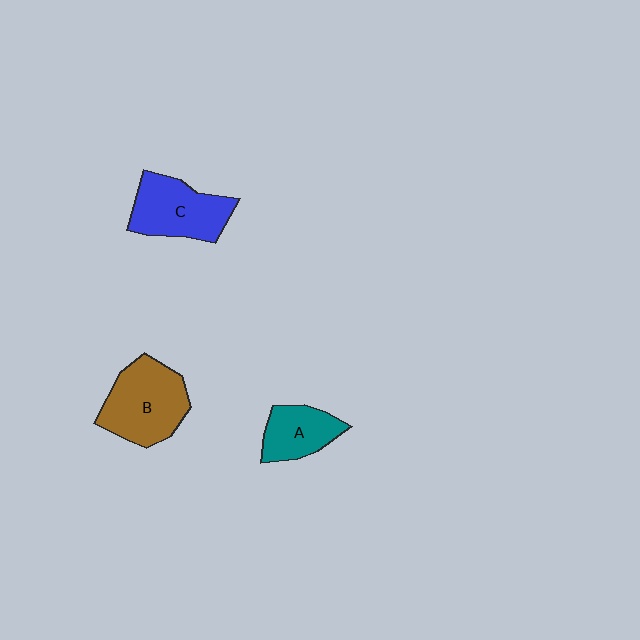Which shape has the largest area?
Shape B (brown).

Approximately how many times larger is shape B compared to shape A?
Approximately 1.6 times.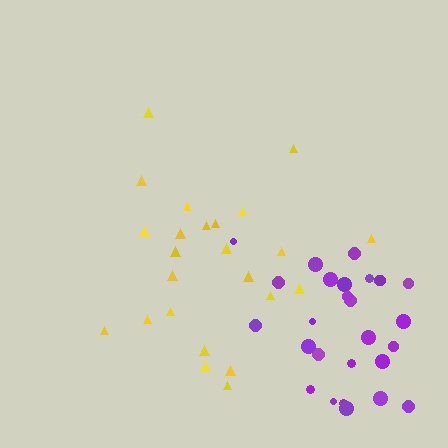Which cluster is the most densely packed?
Purple.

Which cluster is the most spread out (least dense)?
Yellow.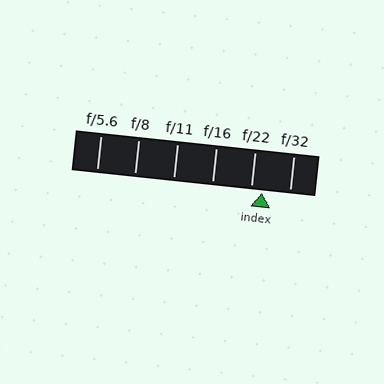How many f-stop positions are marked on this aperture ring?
There are 6 f-stop positions marked.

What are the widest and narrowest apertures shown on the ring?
The widest aperture shown is f/5.6 and the narrowest is f/32.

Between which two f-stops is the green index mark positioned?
The index mark is between f/22 and f/32.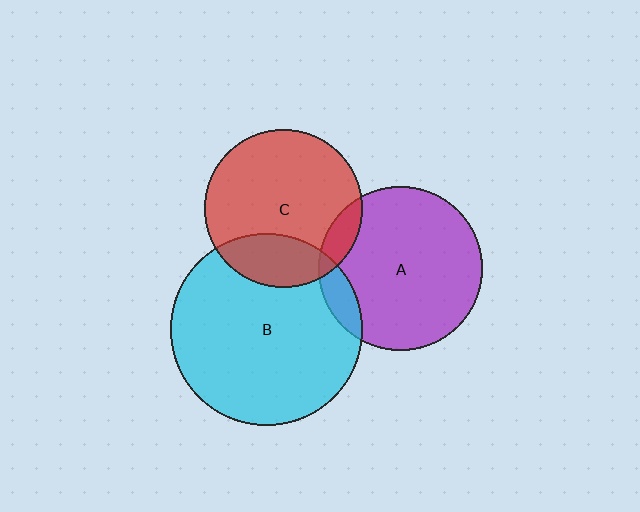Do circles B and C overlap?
Yes.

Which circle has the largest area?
Circle B (cyan).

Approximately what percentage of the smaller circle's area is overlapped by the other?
Approximately 25%.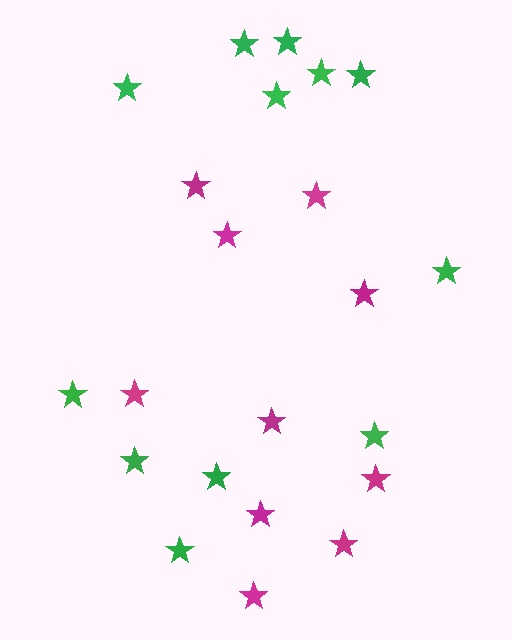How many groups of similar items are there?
There are 2 groups: one group of magenta stars (10) and one group of green stars (12).